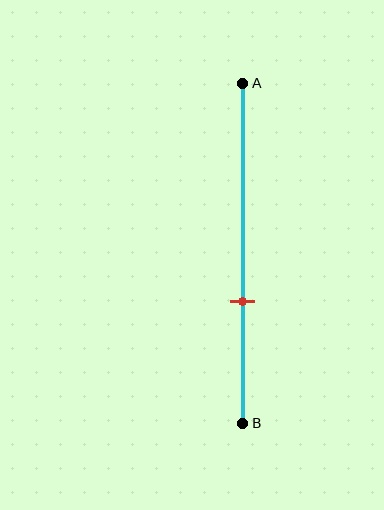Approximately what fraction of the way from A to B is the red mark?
The red mark is approximately 65% of the way from A to B.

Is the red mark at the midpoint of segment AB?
No, the mark is at about 65% from A, not at the 50% midpoint.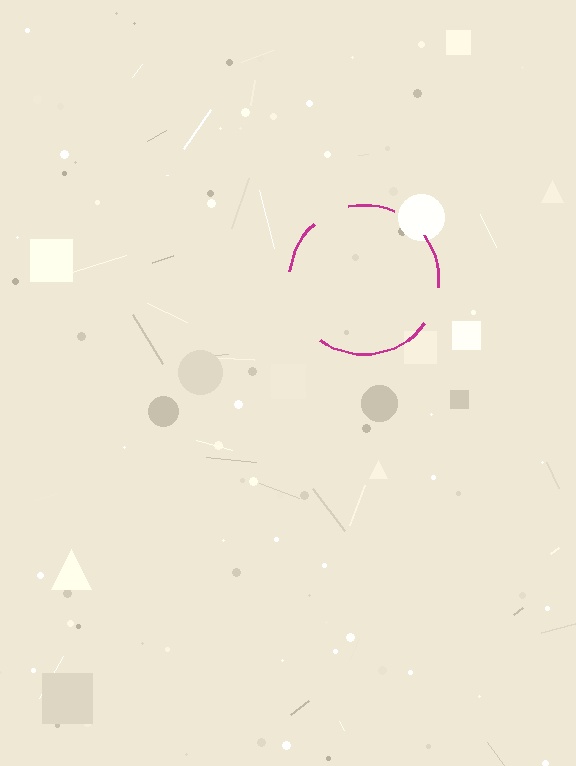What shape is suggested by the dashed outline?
The dashed outline suggests a circle.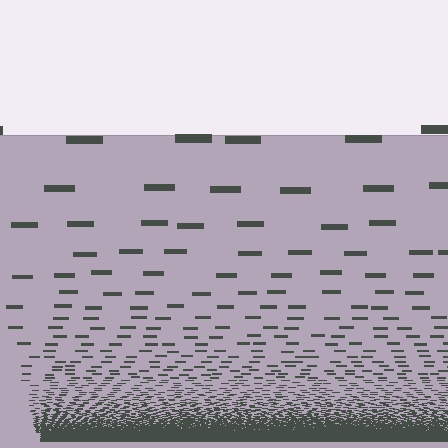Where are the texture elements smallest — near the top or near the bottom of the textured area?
Near the bottom.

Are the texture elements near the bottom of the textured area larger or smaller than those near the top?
Smaller. The gradient is inverted — elements near the bottom are smaller and denser.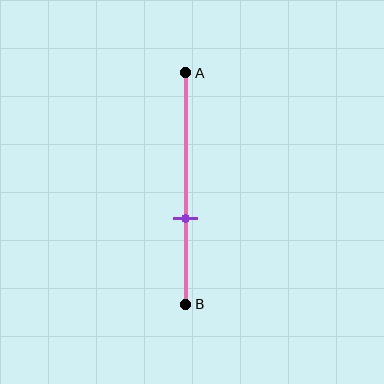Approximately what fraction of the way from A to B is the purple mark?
The purple mark is approximately 65% of the way from A to B.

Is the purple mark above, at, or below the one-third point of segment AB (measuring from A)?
The purple mark is below the one-third point of segment AB.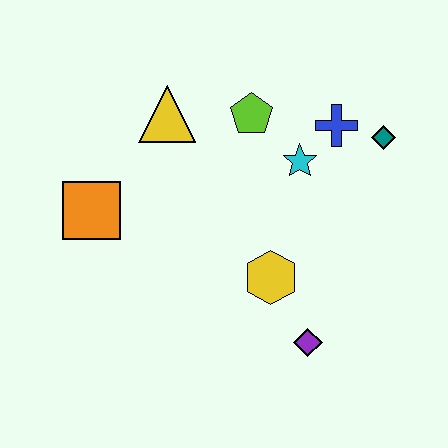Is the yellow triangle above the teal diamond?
Yes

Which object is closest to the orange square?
The yellow triangle is closest to the orange square.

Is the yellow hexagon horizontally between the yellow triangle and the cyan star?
Yes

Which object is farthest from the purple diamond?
The yellow triangle is farthest from the purple diamond.